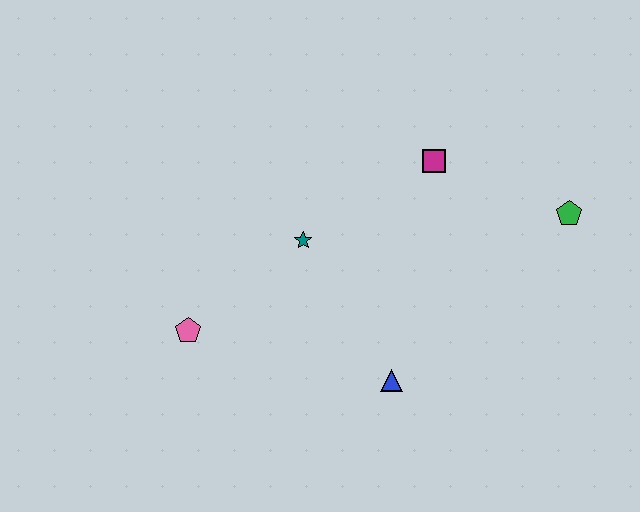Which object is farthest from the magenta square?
The pink pentagon is farthest from the magenta square.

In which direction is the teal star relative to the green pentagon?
The teal star is to the left of the green pentagon.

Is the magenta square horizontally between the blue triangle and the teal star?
No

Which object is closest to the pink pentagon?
The teal star is closest to the pink pentagon.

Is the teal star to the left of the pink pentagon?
No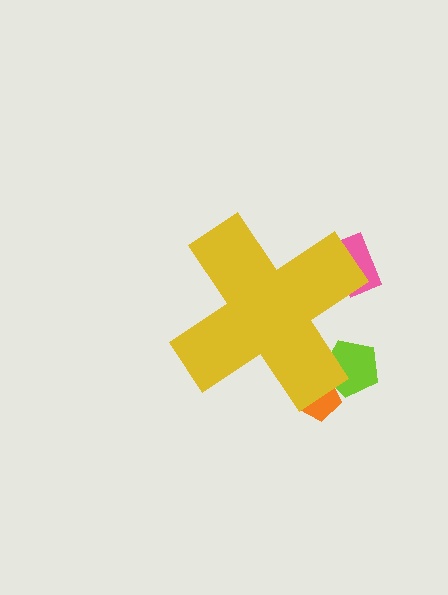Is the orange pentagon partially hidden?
Yes, the orange pentagon is partially hidden behind the yellow cross.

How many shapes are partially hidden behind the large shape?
3 shapes are partially hidden.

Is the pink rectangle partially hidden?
Yes, the pink rectangle is partially hidden behind the yellow cross.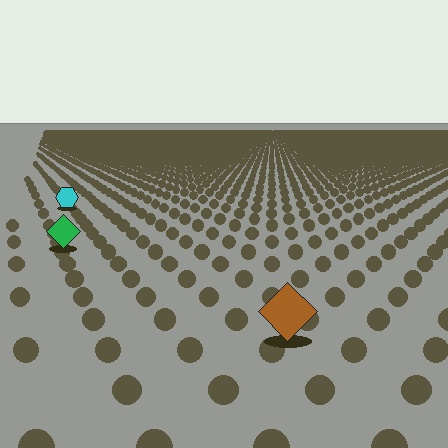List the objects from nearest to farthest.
From nearest to farthest: the brown diamond, the green diamond, the cyan hexagon.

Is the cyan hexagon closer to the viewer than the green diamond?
No. The green diamond is closer — you can tell from the texture gradient: the ground texture is coarser near it.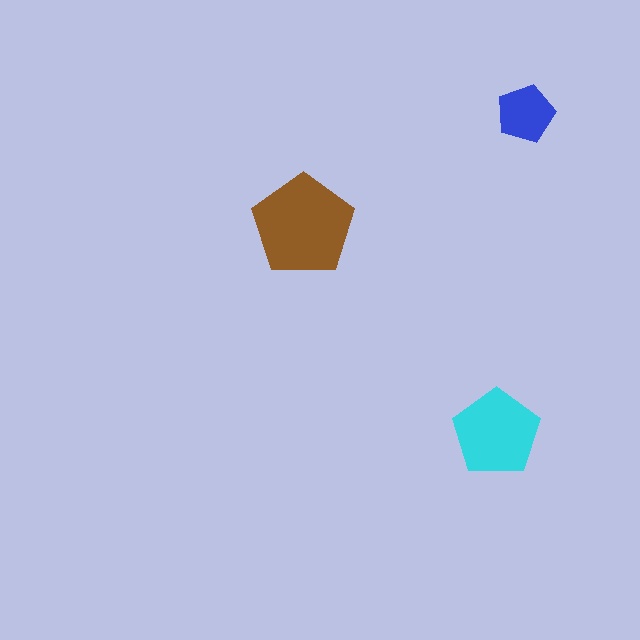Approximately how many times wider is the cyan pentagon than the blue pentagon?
About 1.5 times wider.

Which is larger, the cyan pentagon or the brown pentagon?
The brown one.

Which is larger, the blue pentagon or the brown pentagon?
The brown one.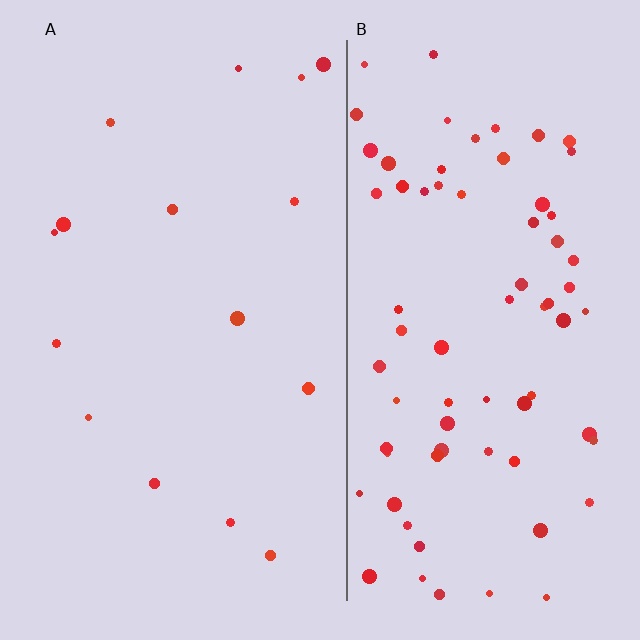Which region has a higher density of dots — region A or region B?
B (the right).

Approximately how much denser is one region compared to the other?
Approximately 4.8× — region B over region A.